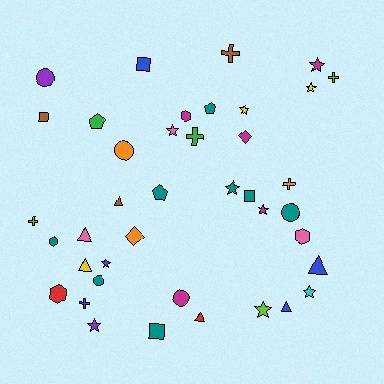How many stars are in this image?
There are 10 stars.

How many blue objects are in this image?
There are 5 blue objects.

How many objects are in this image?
There are 40 objects.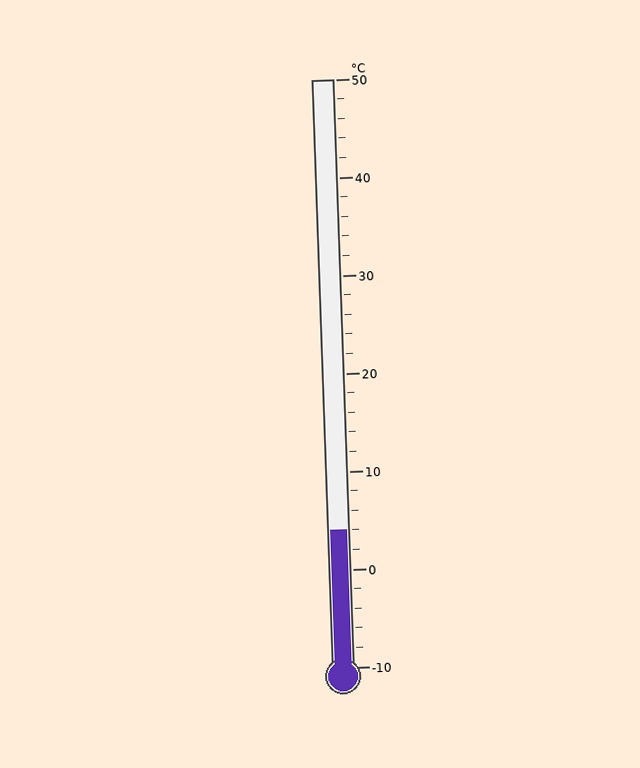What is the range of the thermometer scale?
The thermometer scale ranges from -10°C to 50°C.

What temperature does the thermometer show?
The thermometer shows approximately 4°C.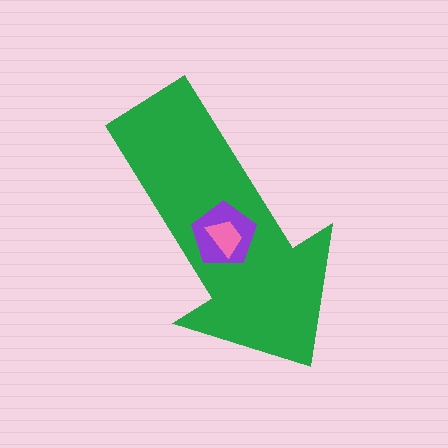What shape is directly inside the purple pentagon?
The pink trapezoid.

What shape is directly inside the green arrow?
The purple pentagon.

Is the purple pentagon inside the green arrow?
Yes.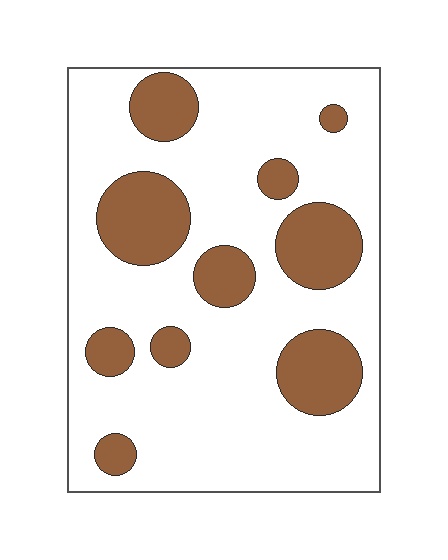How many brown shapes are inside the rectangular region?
10.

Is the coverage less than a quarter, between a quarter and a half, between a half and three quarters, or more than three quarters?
Less than a quarter.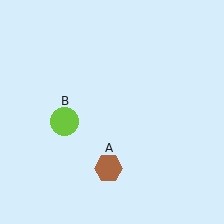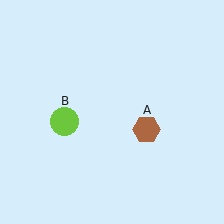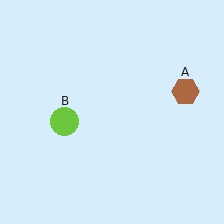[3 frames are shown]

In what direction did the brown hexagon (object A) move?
The brown hexagon (object A) moved up and to the right.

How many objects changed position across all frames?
1 object changed position: brown hexagon (object A).